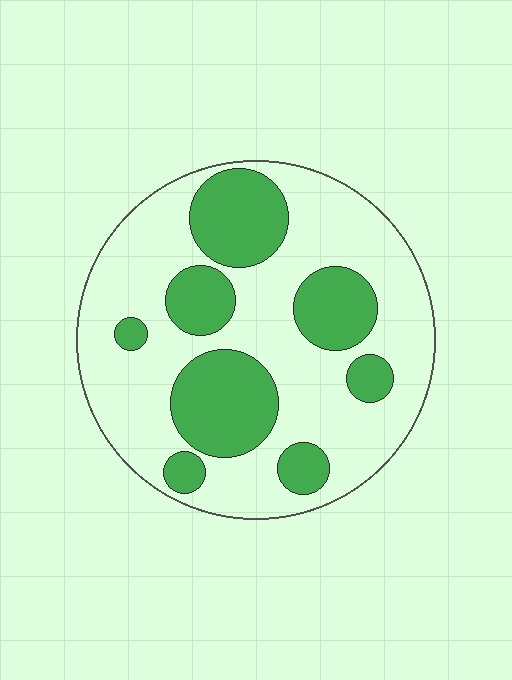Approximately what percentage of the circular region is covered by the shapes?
Approximately 35%.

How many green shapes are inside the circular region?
8.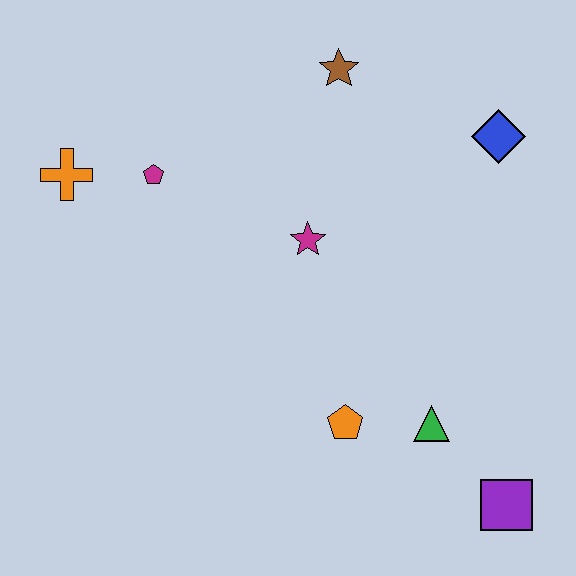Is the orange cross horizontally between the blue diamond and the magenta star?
No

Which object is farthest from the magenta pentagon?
The purple square is farthest from the magenta pentagon.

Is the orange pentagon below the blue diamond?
Yes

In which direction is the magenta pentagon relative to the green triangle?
The magenta pentagon is to the left of the green triangle.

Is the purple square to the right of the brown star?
Yes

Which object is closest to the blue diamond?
The brown star is closest to the blue diamond.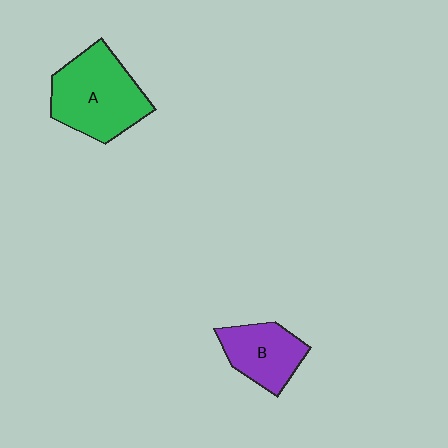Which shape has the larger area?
Shape A (green).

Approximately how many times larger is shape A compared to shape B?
Approximately 1.6 times.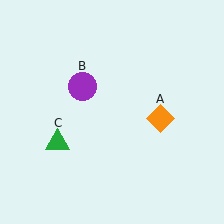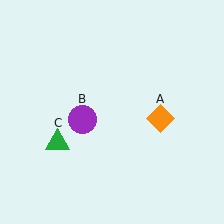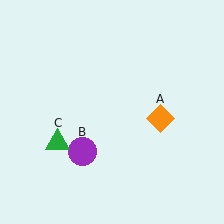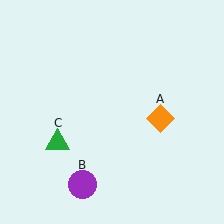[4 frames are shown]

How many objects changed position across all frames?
1 object changed position: purple circle (object B).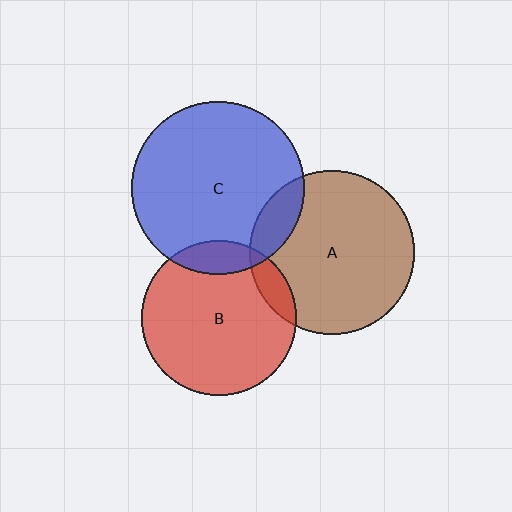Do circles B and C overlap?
Yes.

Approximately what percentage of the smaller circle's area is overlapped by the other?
Approximately 15%.